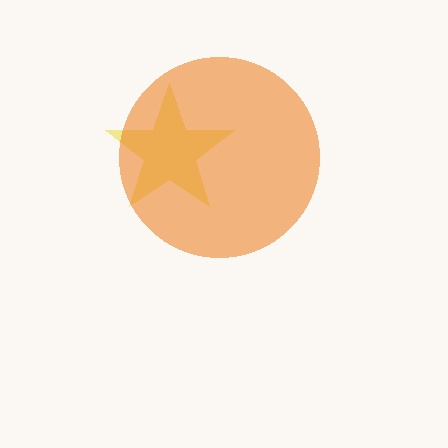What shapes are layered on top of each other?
The layered shapes are: a yellow star, an orange circle.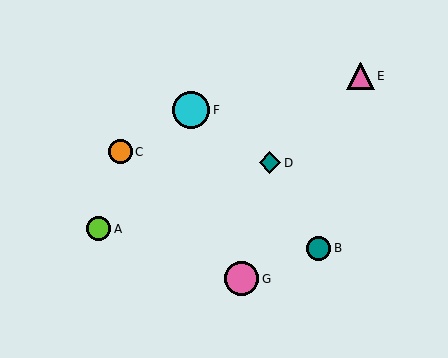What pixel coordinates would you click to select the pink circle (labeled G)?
Click at (242, 279) to select the pink circle G.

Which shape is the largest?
The cyan circle (labeled F) is the largest.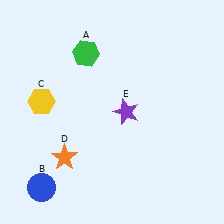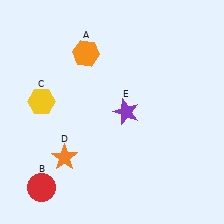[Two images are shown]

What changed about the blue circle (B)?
In Image 1, B is blue. In Image 2, it changed to red.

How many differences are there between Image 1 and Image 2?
There are 2 differences between the two images.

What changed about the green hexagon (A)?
In Image 1, A is green. In Image 2, it changed to orange.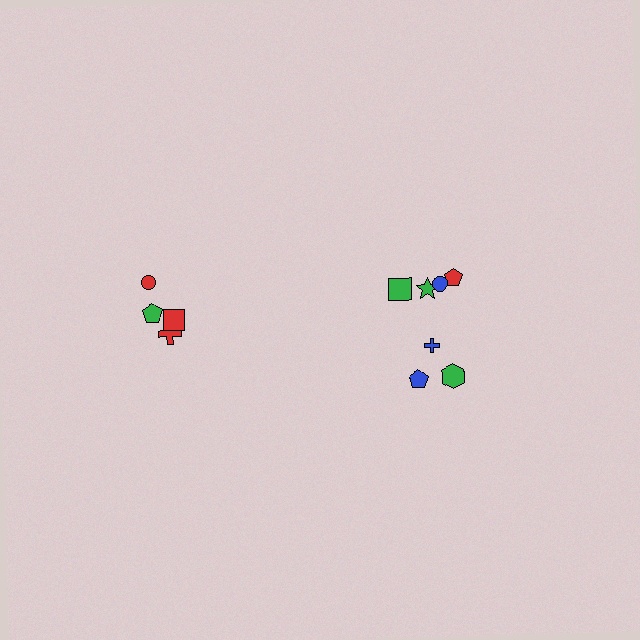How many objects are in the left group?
There are 4 objects.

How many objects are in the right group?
There are 7 objects.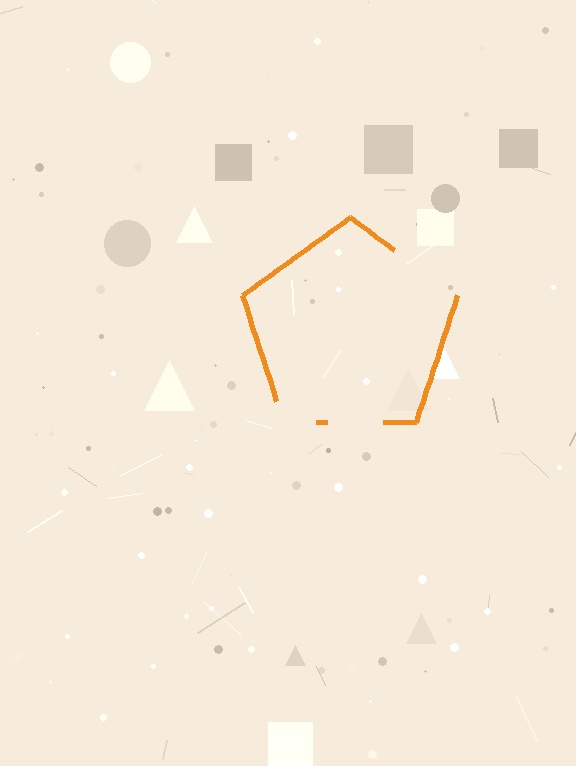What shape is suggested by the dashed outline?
The dashed outline suggests a pentagon.